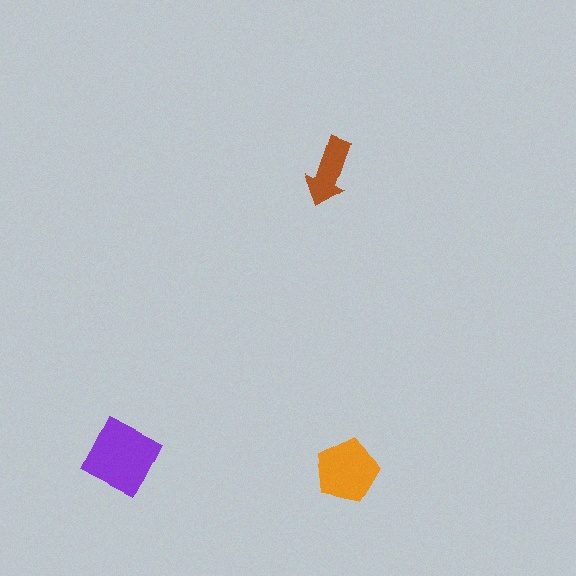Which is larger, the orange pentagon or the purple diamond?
The purple diamond.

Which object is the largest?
The purple diamond.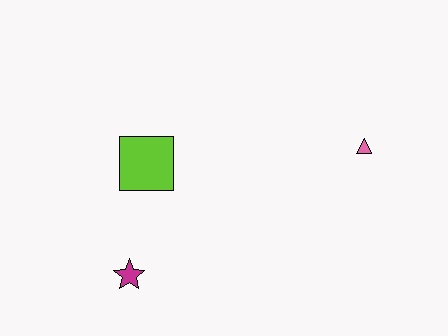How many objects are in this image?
There are 3 objects.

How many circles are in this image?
There are no circles.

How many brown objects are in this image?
There are no brown objects.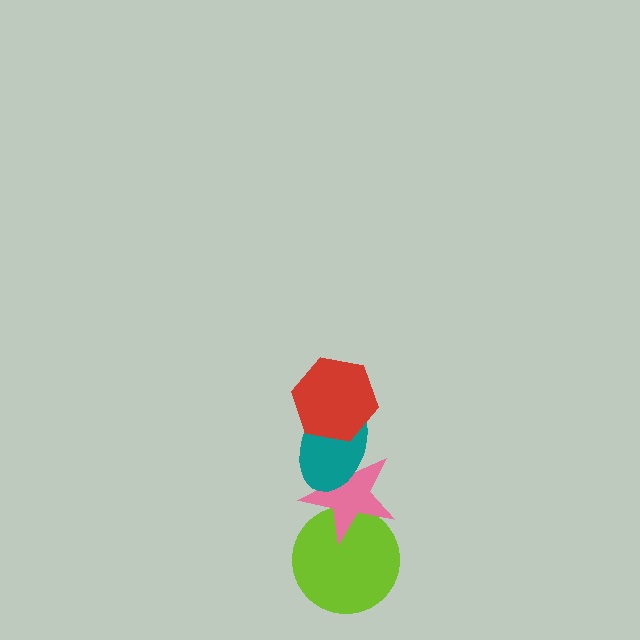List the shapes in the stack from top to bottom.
From top to bottom: the red hexagon, the teal ellipse, the pink star, the lime circle.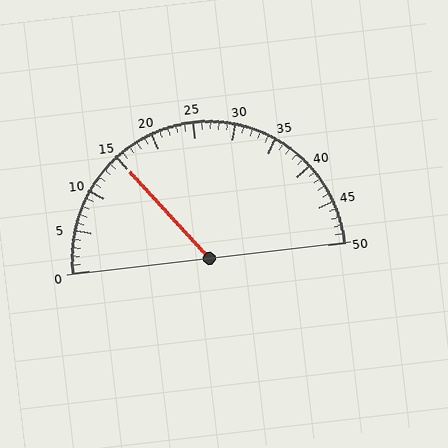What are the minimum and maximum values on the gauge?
The gauge ranges from 0 to 50.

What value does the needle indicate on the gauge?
The needle indicates approximately 15.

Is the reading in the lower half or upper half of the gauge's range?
The reading is in the lower half of the range (0 to 50).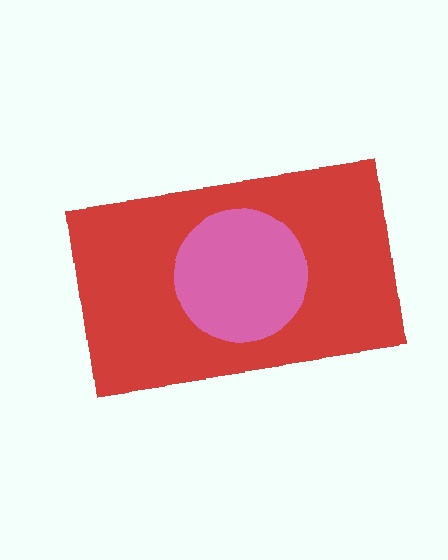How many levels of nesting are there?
2.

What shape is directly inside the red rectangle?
The pink circle.